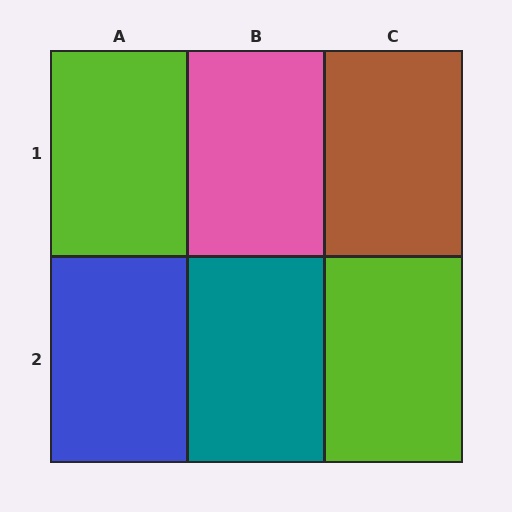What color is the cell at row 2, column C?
Lime.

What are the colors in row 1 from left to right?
Lime, pink, brown.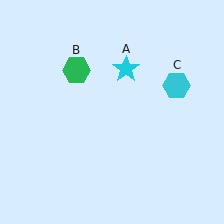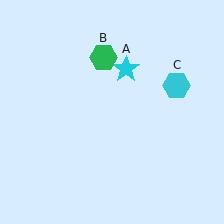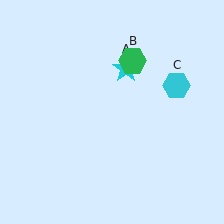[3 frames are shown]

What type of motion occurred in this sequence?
The green hexagon (object B) rotated clockwise around the center of the scene.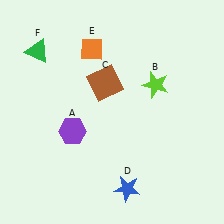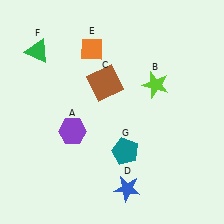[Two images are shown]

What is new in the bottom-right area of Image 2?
A teal pentagon (G) was added in the bottom-right area of Image 2.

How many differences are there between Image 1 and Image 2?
There is 1 difference between the two images.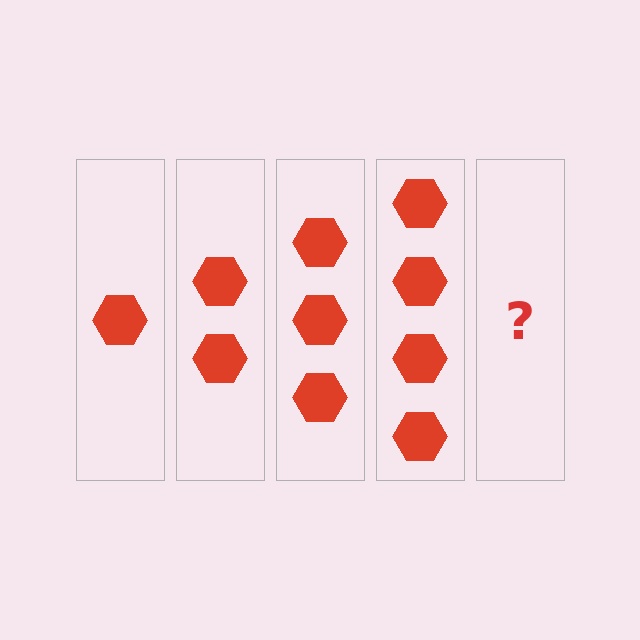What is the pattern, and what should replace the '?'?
The pattern is that each step adds one more hexagon. The '?' should be 5 hexagons.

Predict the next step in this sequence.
The next step is 5 hexagons.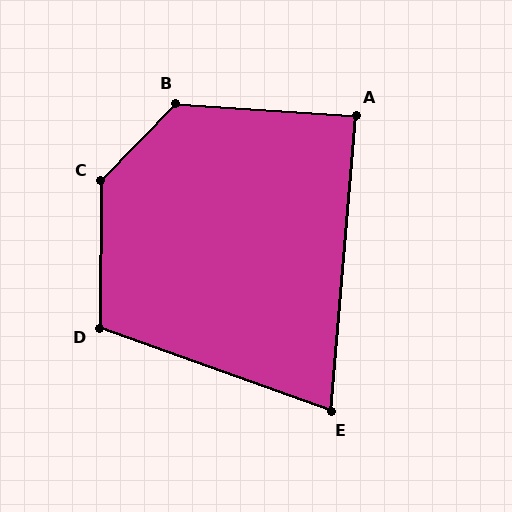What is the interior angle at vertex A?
Approximately 89 degrees (approximately right).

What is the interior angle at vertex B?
Approximately 130 degrees (obtuse).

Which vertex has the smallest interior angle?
E, at approximately 75 degrees.